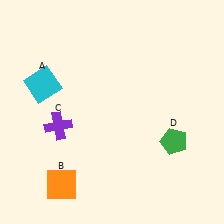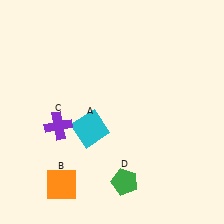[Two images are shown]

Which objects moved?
The objects that moved are: the cyan square (A), the green pentagon (D).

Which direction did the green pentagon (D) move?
The green pentagon (D) moved left.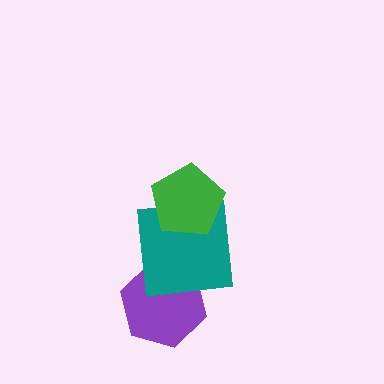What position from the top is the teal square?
The teal square is 2nd from the top.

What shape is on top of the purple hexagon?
The teal square is on top of the purple hexagon.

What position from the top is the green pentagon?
The green pentagon is 1st from the top.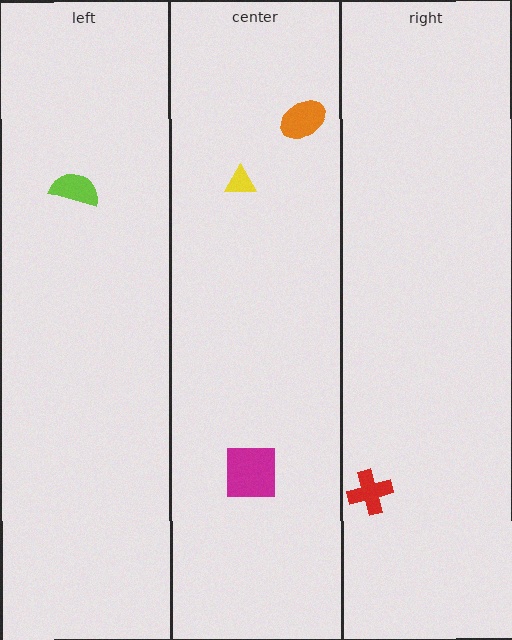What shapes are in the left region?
The lime semicircle.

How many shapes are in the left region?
1.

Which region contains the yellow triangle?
The center region.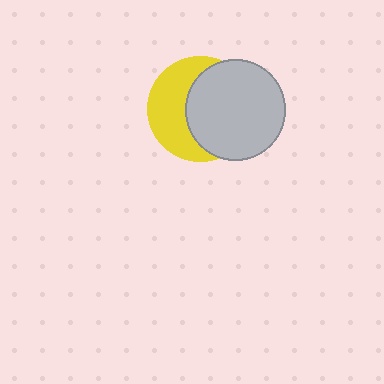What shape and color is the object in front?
The object in front is a light gray circle.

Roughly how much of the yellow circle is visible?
A small part of it is visible (roughly 45%).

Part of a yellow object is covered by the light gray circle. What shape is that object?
It is a circle.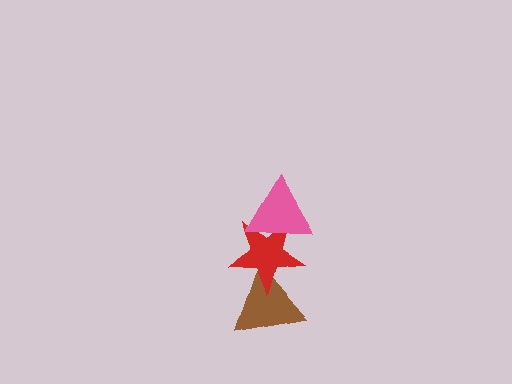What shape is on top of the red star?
The pink triangle is on top of the red star.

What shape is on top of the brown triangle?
The red star is on top of the brown triangle.